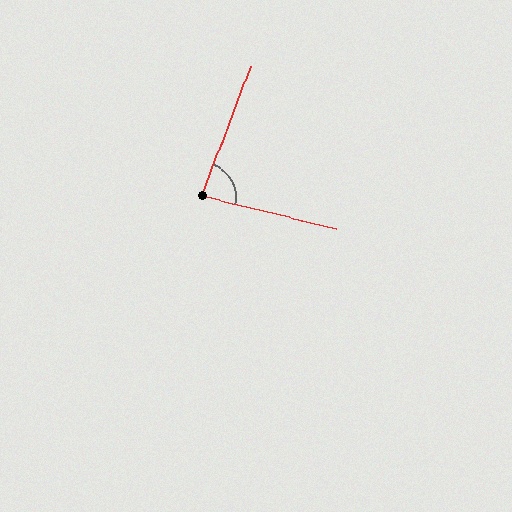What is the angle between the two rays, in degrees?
Approximately 83 degrees.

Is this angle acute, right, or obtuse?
It is acute.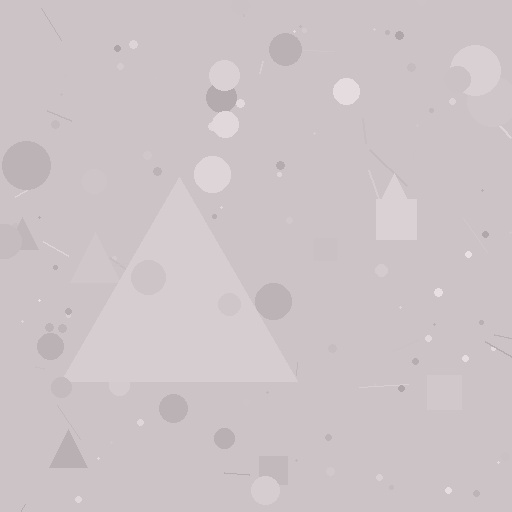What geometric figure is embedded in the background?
A triangle is embedded in the background.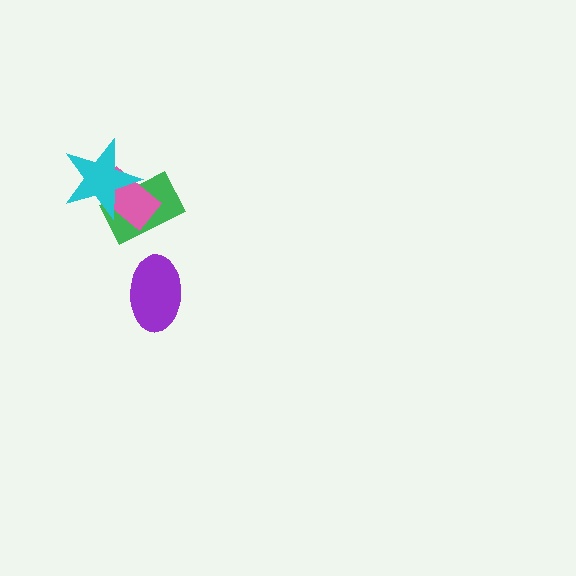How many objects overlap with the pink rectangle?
2 objects overlap with the pink rectangle.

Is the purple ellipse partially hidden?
No, no other shape covers it.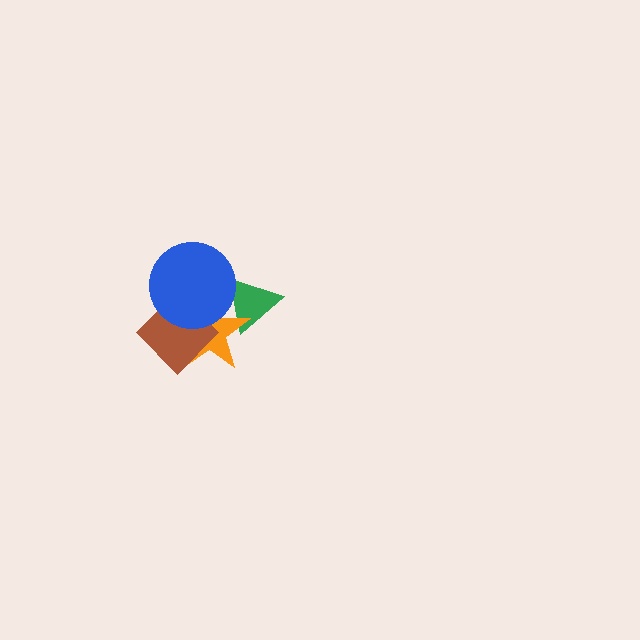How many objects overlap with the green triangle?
2 objects overlap with the green triangle.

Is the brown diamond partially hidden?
Yes, it is partially covered by another shape.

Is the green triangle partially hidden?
Yes, it is partially covered by another shape.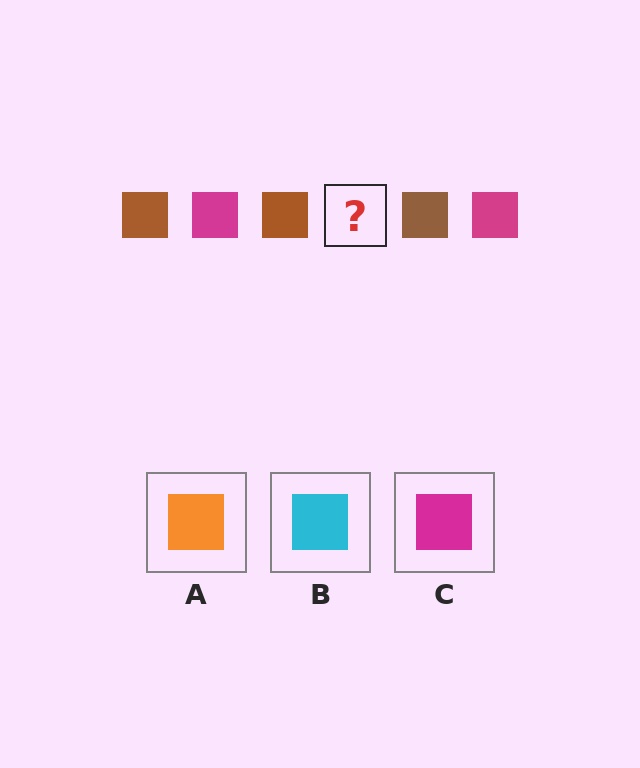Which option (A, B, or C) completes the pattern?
C.